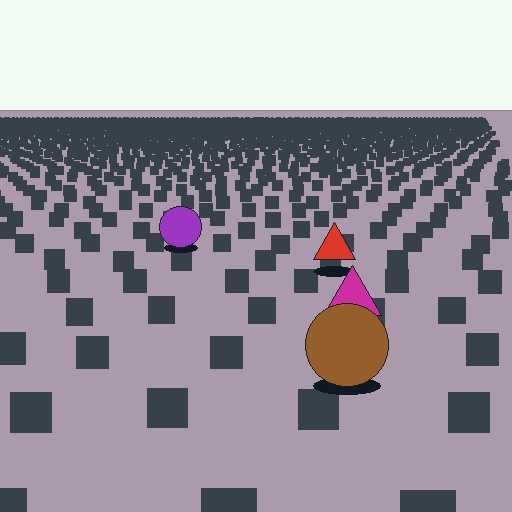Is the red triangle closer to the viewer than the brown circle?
No. The brown circle is closer — you can tell from the texture gradient: the ground texture is coarser near it.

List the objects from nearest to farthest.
From nearest to farthest: the brown circle, the magenta triangle, the red triangle, the purple circle.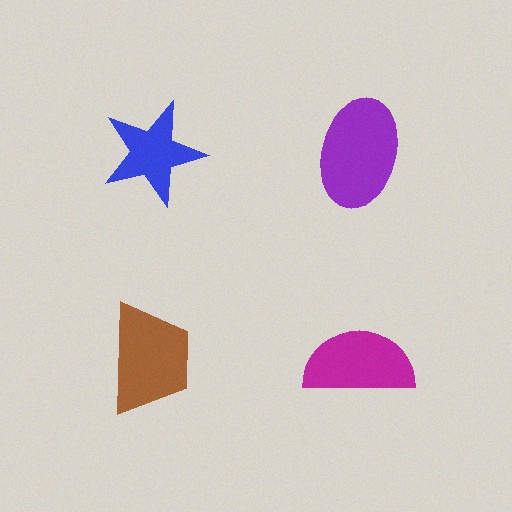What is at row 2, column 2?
A magenta semicircle.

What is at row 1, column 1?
A blue star.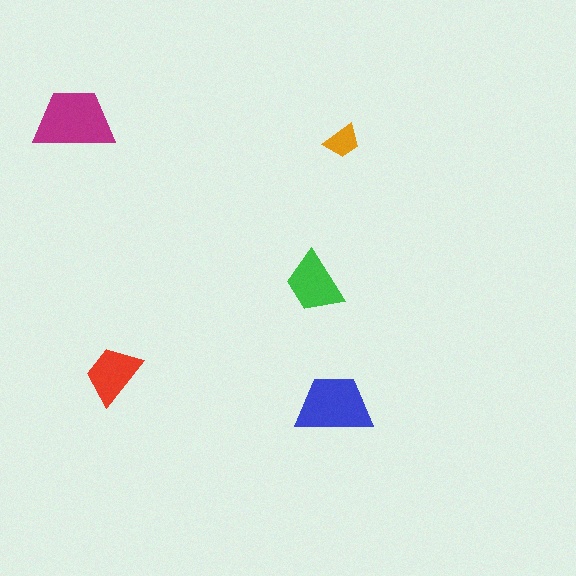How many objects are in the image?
There are 5 objects in the image.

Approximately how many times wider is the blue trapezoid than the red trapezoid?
About 1.5 times wider.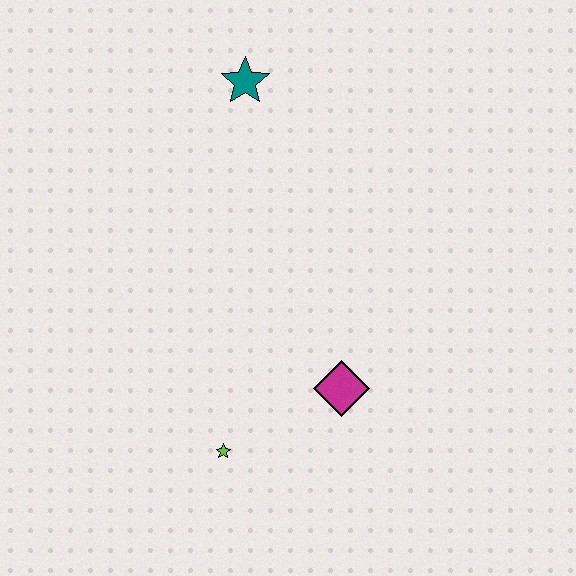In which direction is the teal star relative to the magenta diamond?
The teal star is above the magenta diamond.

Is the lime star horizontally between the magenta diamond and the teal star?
No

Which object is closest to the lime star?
The magenta diamond is closest to the lime star.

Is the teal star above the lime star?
Yes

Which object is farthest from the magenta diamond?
The teal star is farthest from the magenta diamond.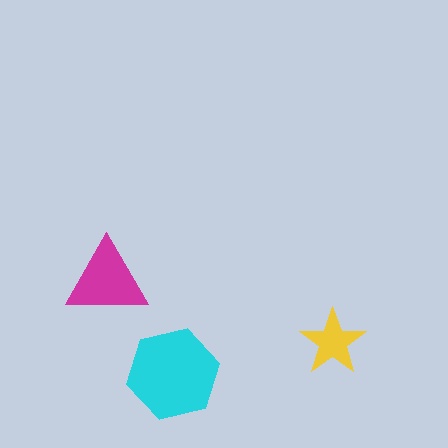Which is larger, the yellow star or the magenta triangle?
The magenta triangle.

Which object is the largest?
The cyan hexagon.